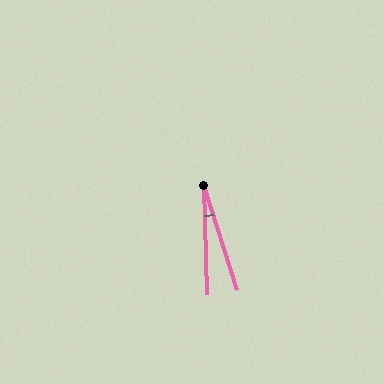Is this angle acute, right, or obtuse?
It is acute.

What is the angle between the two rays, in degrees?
Approximately 16 degrees.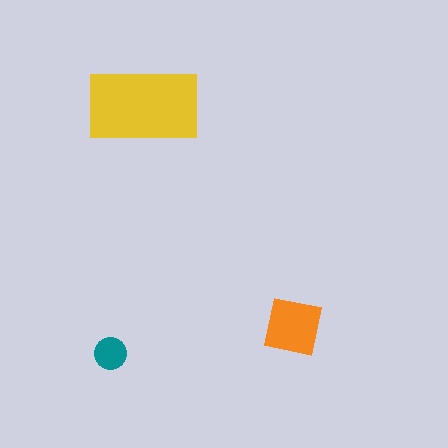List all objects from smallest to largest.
The teal circle, the orange square, the yellow rectangle.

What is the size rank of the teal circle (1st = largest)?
3rd.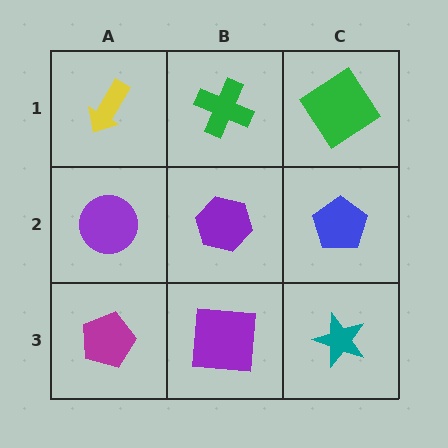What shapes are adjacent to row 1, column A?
A purple circle (row 2, column A), a green cross (row 1, column B).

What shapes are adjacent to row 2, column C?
A green diamond (row 1, column C), a teal star (row 3, column C), a purple hexagon (row 2, column B).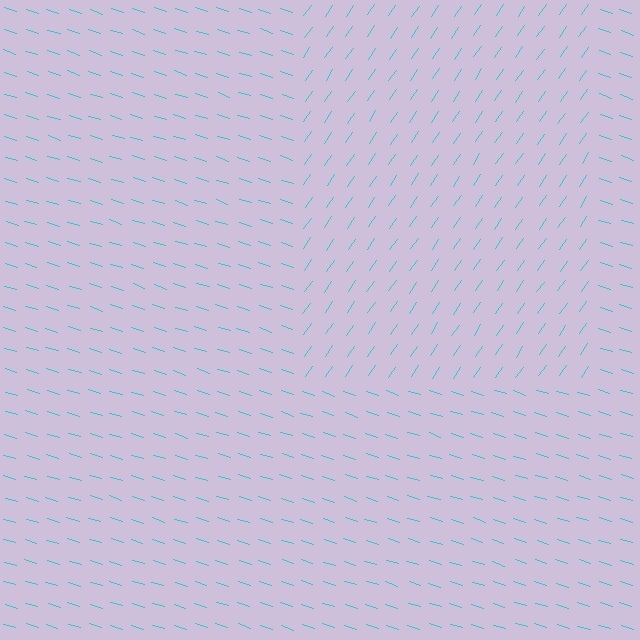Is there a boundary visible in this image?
Yes, there is a texture boundary formed by a change in line orientation.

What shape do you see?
I see a rectangle.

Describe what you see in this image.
The image is filled with small cyan line segments. A rectangle region in the image has lines oriented differently from the surrounding lines, creating a visible texture boundary.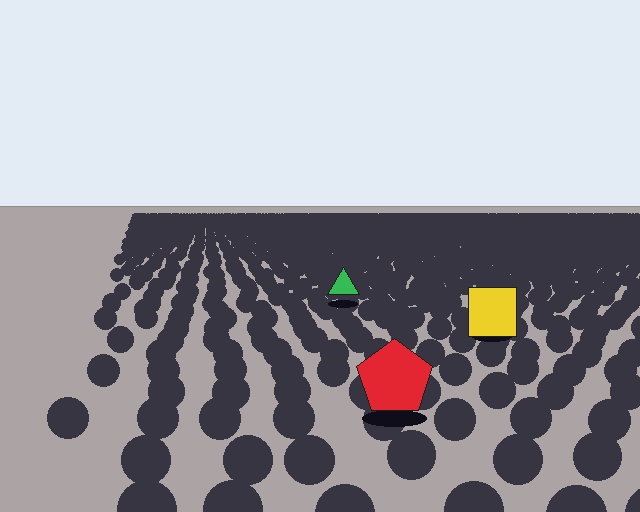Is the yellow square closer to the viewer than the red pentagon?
No. The red pentagon is closer — you can tell from the texture gradient: the ground texture is coarser near it.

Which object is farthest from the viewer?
The green triangle is farthest from the viewer. It appears smaller and the ground texture around it is denser.